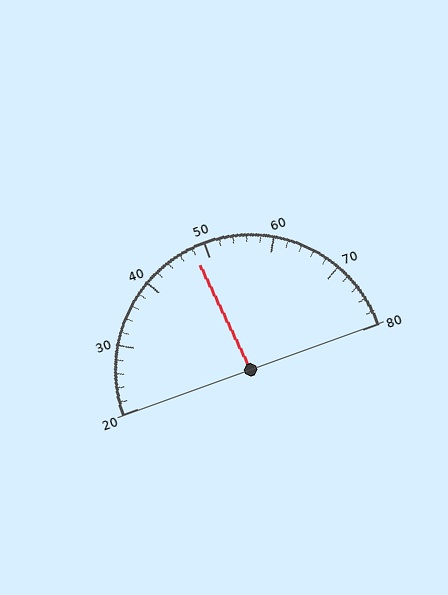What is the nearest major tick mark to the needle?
The nearest major tick mark is 50.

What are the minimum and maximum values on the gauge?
The gauge ranges from 20 to 80.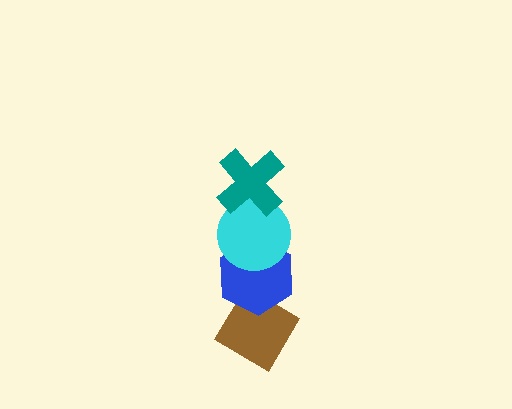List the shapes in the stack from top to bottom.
From top to bottom: the teal cross, the cyan circle, the blue hexagon, the brown diamond.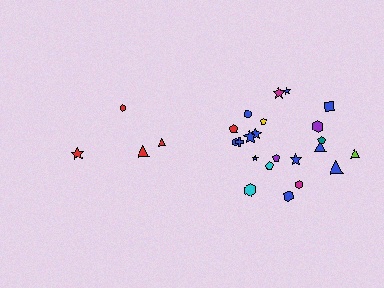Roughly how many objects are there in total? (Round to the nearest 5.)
Roughly 25 objects in total.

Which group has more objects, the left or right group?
The right group.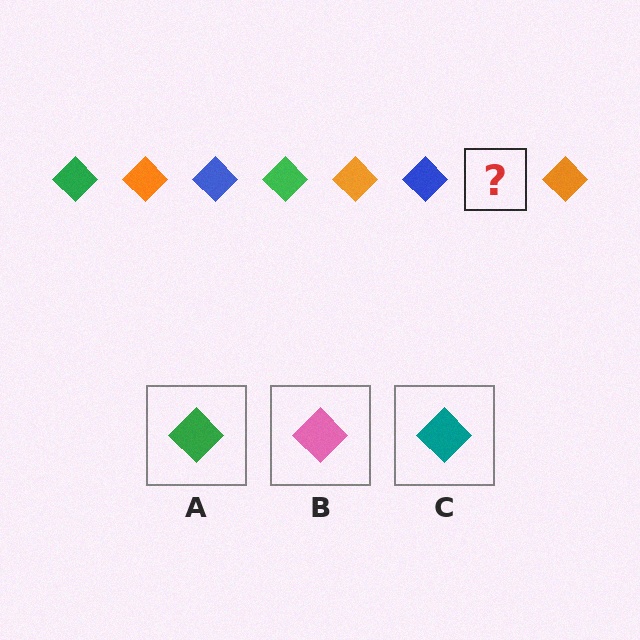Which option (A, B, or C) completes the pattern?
A.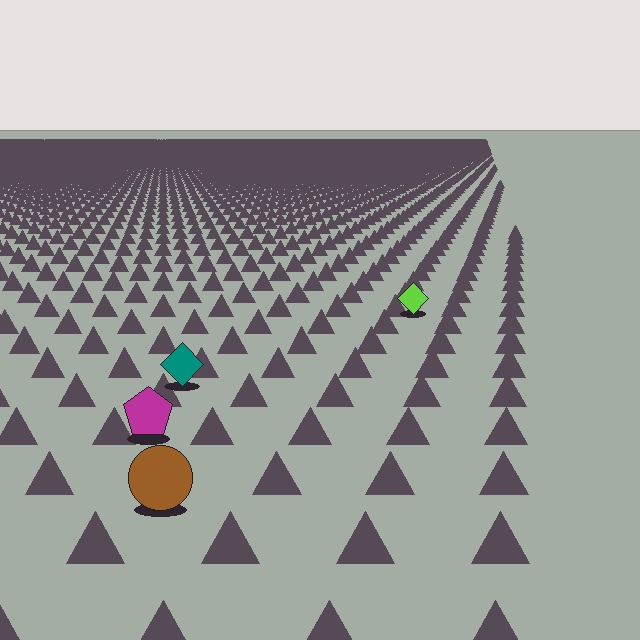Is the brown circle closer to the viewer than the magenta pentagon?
Yes. The brown circle is closer — you can tell from the texture gradient: the ground texture is coarser near it.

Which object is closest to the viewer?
The brown circle is closest. The texture marks near it are larger and more spread out.